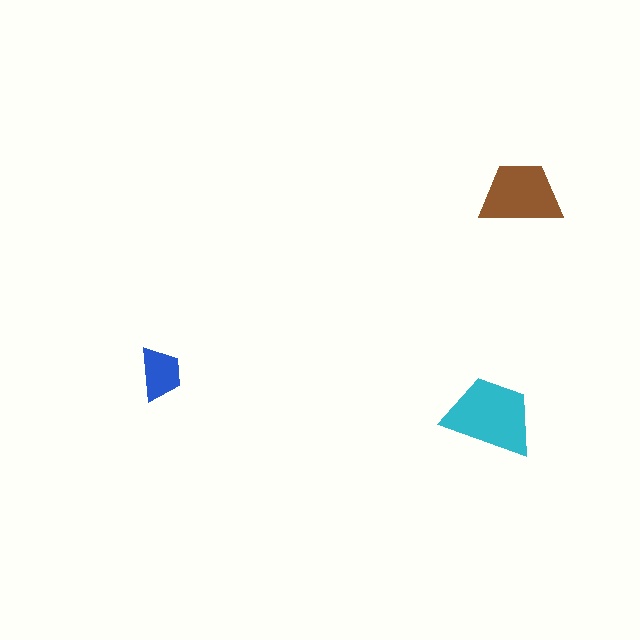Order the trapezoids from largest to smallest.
the cyan one, the brown one, the blue one.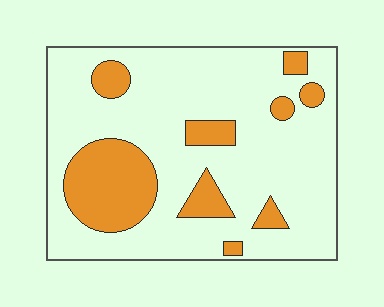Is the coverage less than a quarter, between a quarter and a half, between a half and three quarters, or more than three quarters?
Less than a quarter.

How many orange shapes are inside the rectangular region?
9.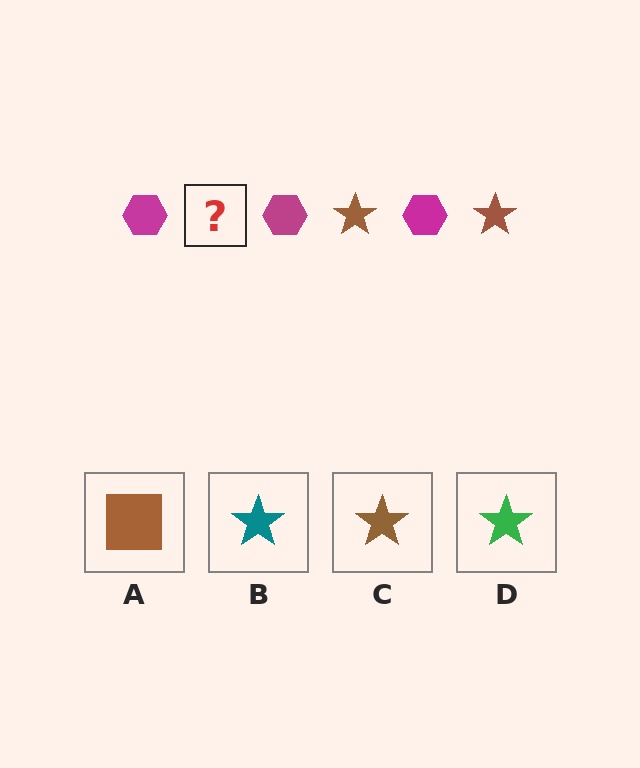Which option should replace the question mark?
Option C.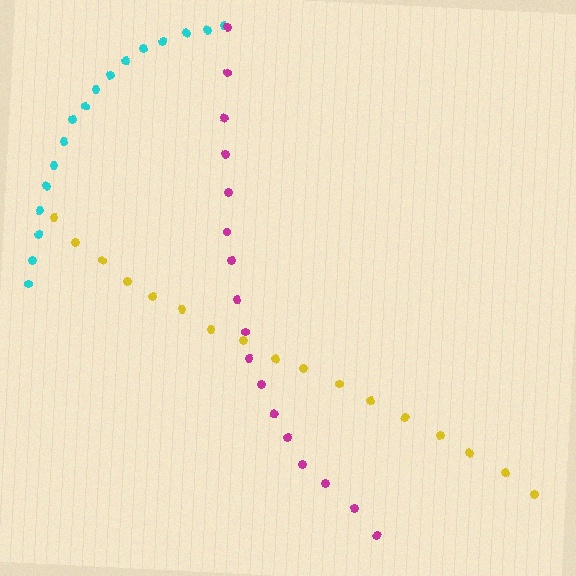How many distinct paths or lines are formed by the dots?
There are 3 distinct paths.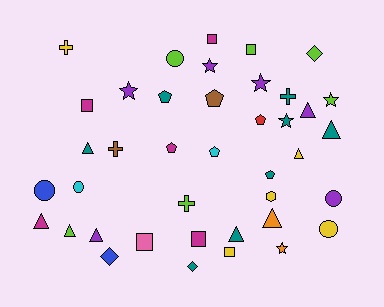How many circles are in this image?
There are 5 circles.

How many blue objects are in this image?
There are 2 blue objects.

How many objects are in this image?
There are 40 objects.